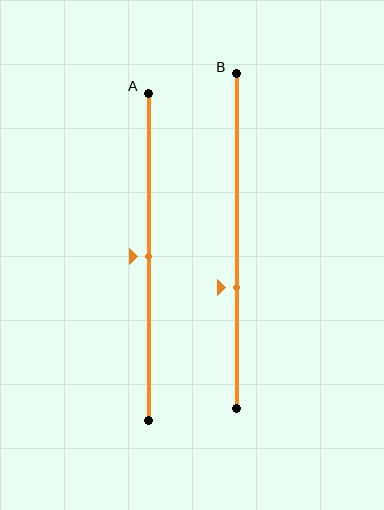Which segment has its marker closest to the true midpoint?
Segment A has its marker closest to the true midpoint.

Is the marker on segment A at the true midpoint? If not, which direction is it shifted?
Yes, the marker on segment A is at the true midpoint.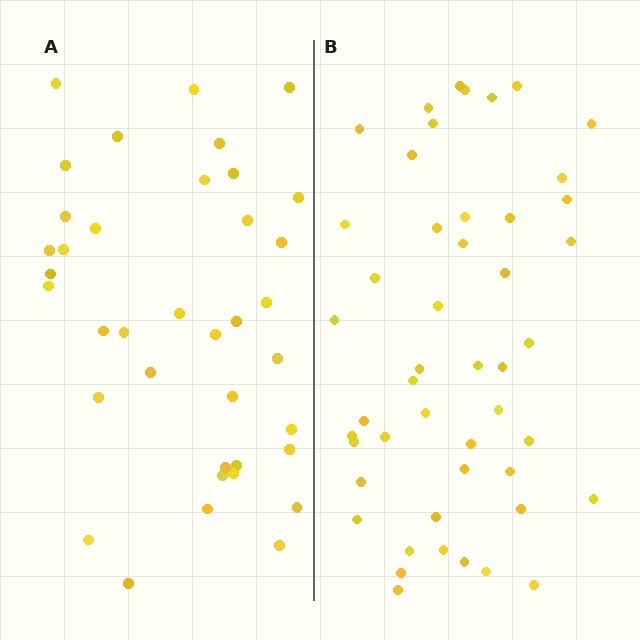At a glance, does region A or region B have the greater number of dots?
Region B (the right region) has more dots.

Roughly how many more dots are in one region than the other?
Region B has roughly 10 or so more dots than region A.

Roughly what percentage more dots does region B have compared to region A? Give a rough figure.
About 25% more.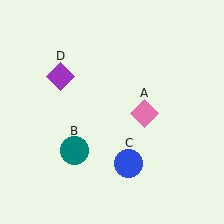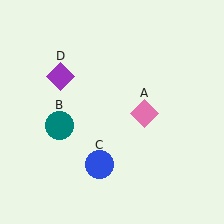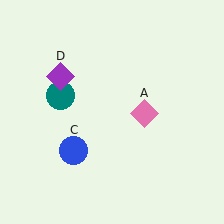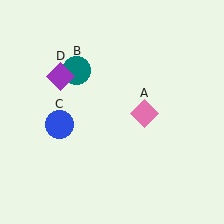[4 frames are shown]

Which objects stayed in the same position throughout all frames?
Pink diamond (object A) and purple diamond (object D) remained stationary.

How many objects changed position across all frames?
2 objects changed position: teal circle (object B), blue circle (object C).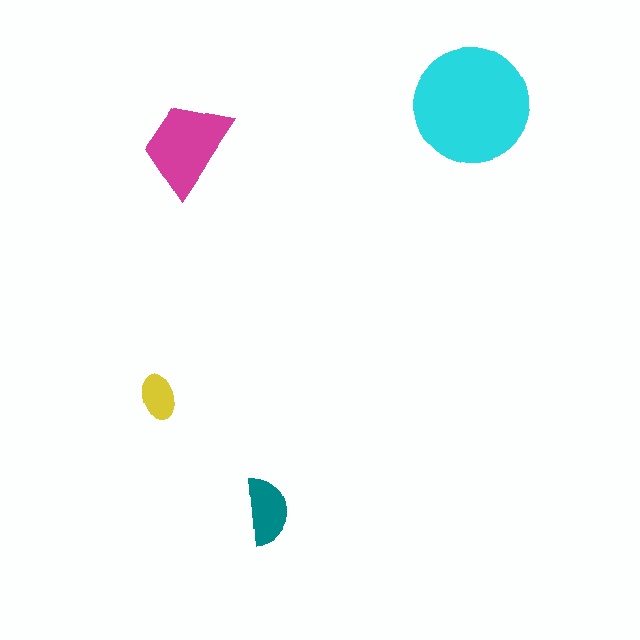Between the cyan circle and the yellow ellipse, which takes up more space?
The cyan circle.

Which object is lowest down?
The teal semicircle is bottommost.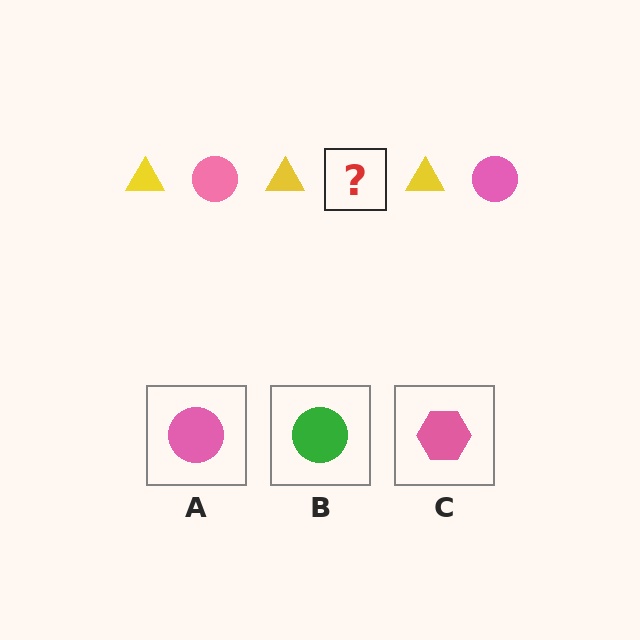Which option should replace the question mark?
Option A.